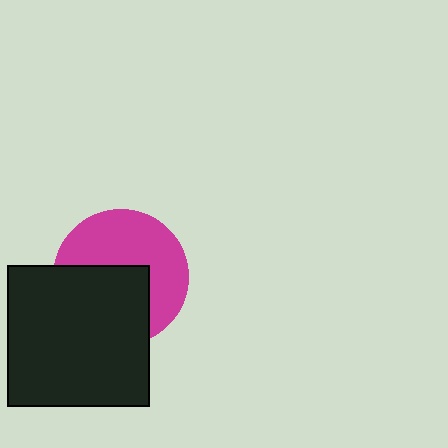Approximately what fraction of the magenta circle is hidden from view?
Roughly 46% of the magenta circle is hidden behind the black square.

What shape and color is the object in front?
The object in front is a black square.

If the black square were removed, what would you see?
You would see the complete magenta circle.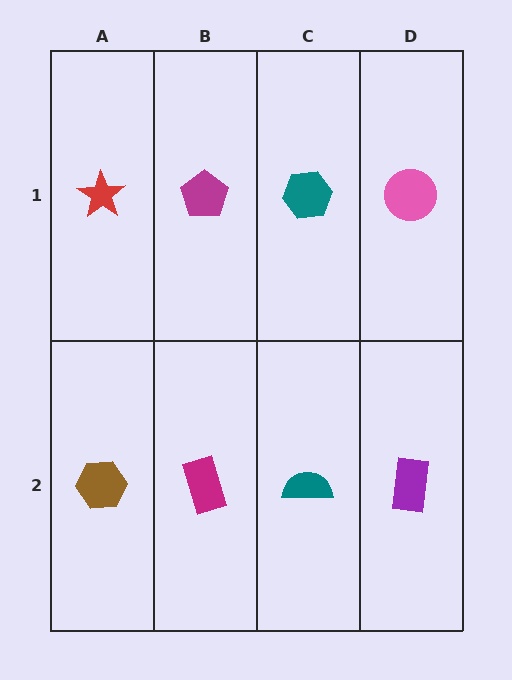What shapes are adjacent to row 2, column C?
A teal hexagon (row 1, column C), a magenta rectangle (row 2, column B), a purple rectangle (row 2, column D).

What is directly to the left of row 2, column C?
A magenta rectangle.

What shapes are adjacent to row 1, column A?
A brown hexagon (row 2, column A), a magenta pentagon (row 1, column B).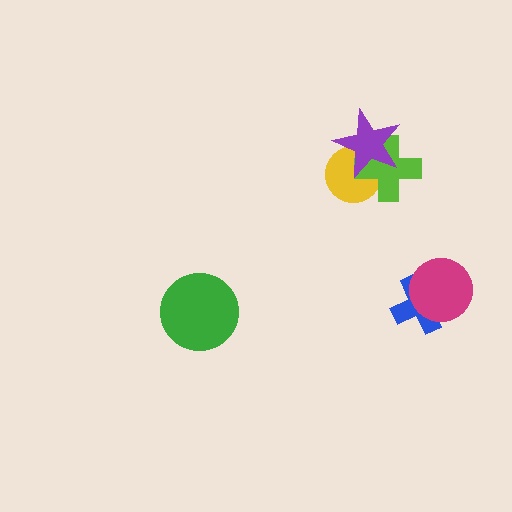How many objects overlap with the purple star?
2 objects overlap with the purple star.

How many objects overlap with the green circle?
0 objects overlap with the green circle.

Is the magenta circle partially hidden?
No, no other shape covers it.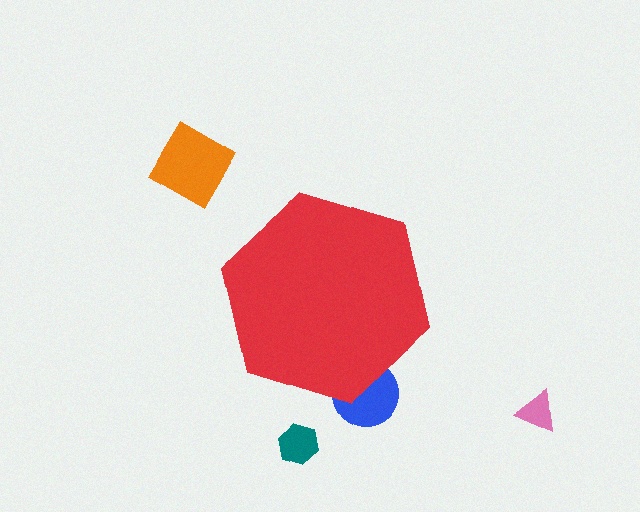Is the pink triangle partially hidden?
No, the pink triangle is fully visible.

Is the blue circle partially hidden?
Yes, the blue circle is partially hidden behind the red hexagon.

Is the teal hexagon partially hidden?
No, the teal hexagon is fully visible.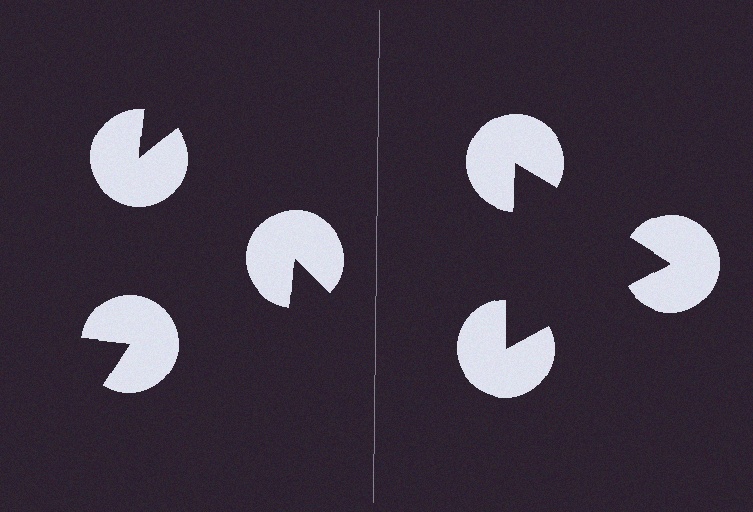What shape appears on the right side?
An illusory triangle.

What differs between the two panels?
The pac-man discs are positioned identically on both sides; only the wedge orientations differ. On the right they align to a triangle; on the left they are misaligned.